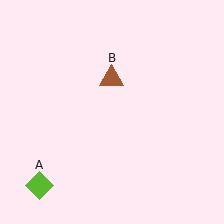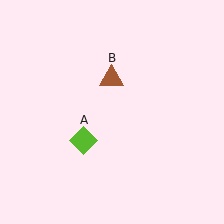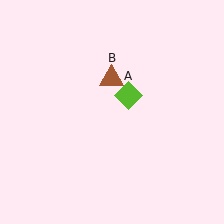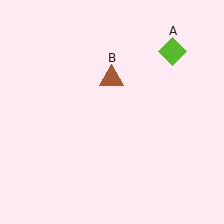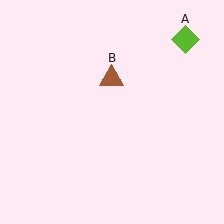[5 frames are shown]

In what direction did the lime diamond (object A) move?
The lime diamond (object A) moved up and to the right.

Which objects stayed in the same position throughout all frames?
Brown triangle (object B) remained stationary.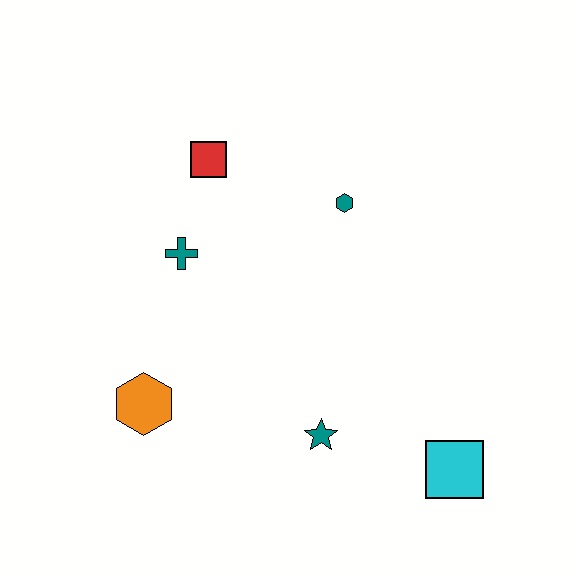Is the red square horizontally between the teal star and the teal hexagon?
No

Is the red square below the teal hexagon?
No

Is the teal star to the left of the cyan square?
Yes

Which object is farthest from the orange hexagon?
The cyan square is farthest from the orange hexagon.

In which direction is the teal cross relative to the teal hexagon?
The teal cross is to the left of the teal hexagon.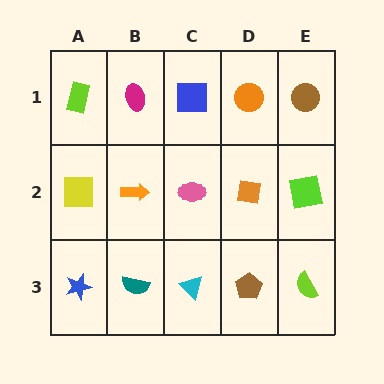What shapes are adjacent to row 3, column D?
An orange square (row 2, column D), a cyan triangle (row 3, column C), a lime semicircle (row 3, column E).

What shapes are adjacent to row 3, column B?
An orange arrow (row 2, column B), a blue star (row 3, column A), a cyan triangle (row 3, column C).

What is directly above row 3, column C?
A pink ellipse.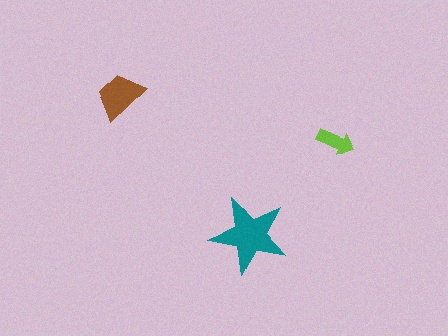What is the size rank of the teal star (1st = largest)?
1st.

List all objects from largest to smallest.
The teal star, the brown trapezoid, the lime arrow.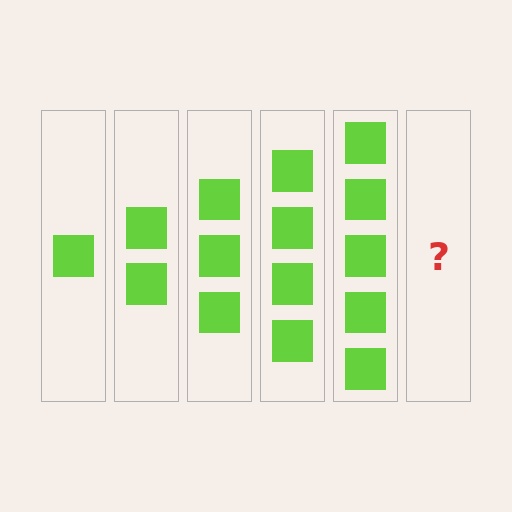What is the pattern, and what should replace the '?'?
The pattern is that each step adds one more square. The '?' should be 6 squares.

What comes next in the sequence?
The next element should be 6 squares.